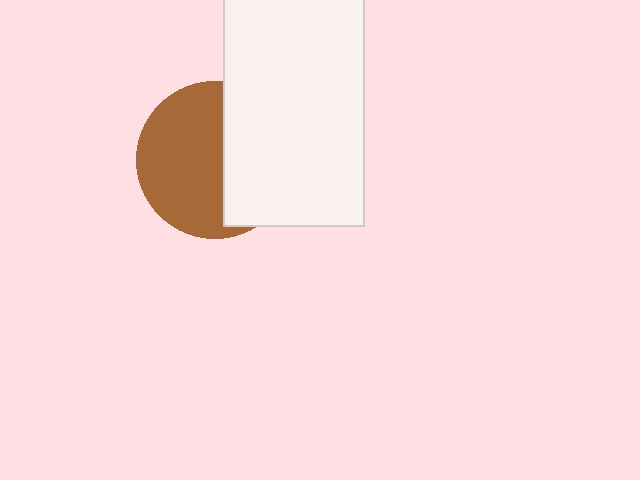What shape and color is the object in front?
The object in front is a white rectangle.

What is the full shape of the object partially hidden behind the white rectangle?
The partially hidden object is a brown circle.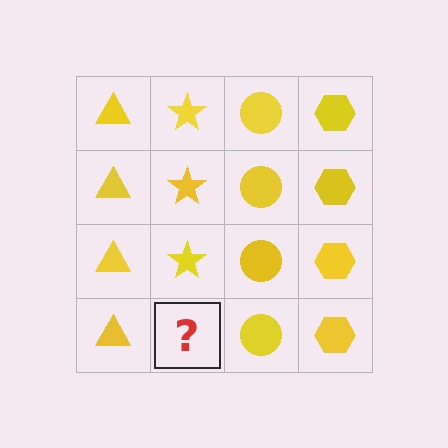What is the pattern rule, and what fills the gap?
The rule is that each column has a consistent shape. The gap should be filled with a yellow star.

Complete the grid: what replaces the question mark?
The question mark should be replaced with a yellow star.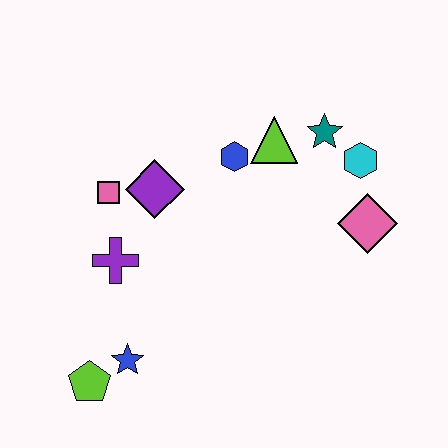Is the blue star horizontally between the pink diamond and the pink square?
Yes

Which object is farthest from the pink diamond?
The lime pentagon is farthest from the pink diamond.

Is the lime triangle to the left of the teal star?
Yes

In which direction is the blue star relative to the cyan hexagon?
The blue star is to the left of the cyan hexagon.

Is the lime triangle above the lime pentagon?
Yes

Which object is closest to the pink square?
The purple diamond is closest to the pink square.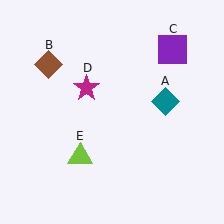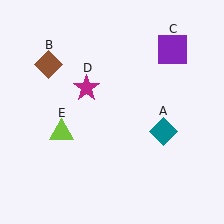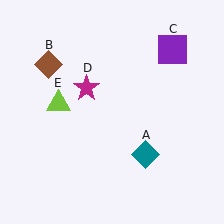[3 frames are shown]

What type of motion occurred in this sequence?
The teal diamond (object A), lime triangle (object E) rotated clockwise around the center of the scene.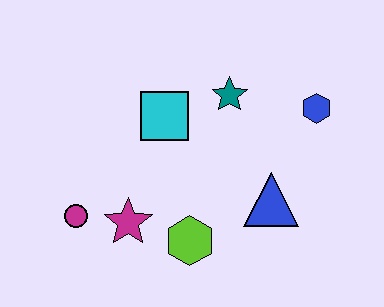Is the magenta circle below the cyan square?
Yes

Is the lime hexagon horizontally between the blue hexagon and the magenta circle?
Yes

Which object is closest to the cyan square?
The teal star is closest to the cyan square.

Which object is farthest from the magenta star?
The blue hexagon is farthest from the magenta star.